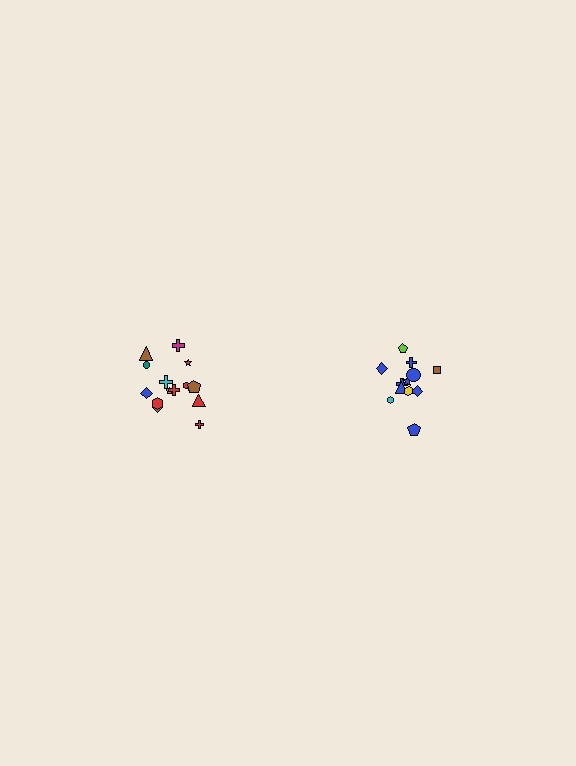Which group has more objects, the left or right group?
The left group.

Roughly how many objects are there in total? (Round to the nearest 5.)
Roughly 25 objects in total.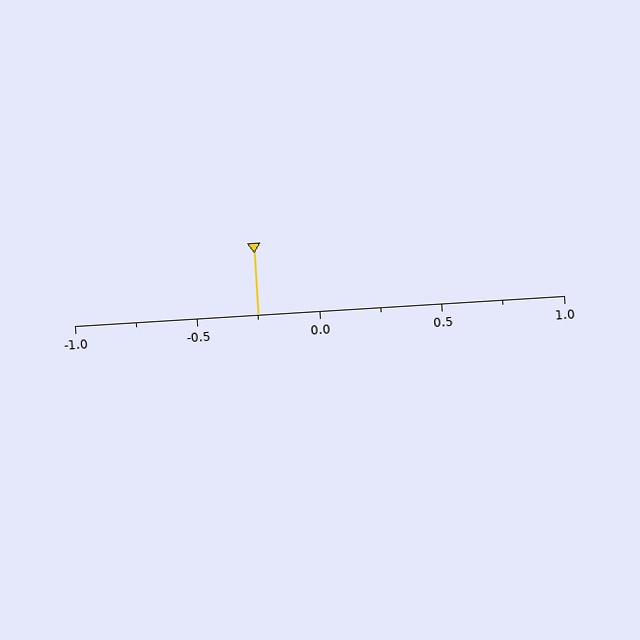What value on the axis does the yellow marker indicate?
The marker indicates approximately -0.25.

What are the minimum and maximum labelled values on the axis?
The axis runs from -1.0 to 1.0.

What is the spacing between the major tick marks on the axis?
The major ticks are spaced 0.5 apart.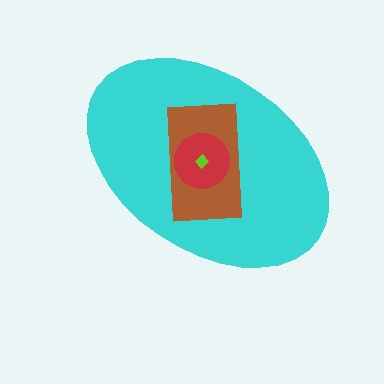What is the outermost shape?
The cyan ellipse.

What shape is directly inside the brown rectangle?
The red circle.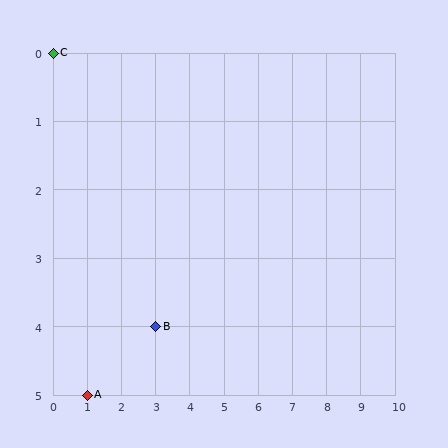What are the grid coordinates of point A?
Point A is at grid coordinates (1, 5).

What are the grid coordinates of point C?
Point C is at grid coordinates (0, 0).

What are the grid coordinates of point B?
Point B is at grid coordinates (3, 4).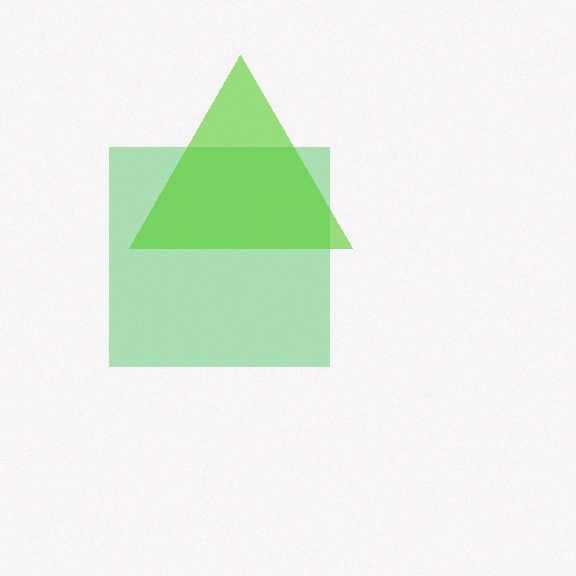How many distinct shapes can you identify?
There are 2 distinct shapes: a green square, a lime triangle.